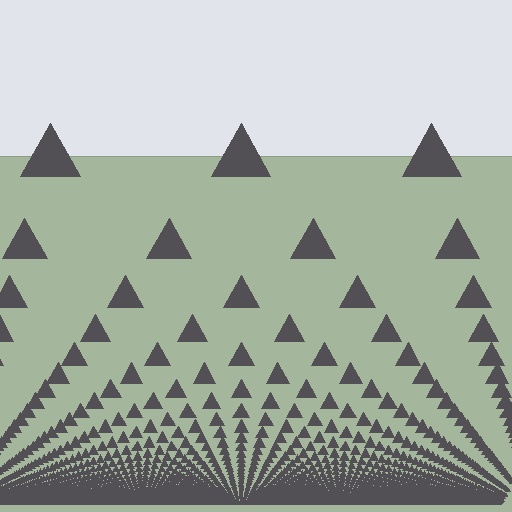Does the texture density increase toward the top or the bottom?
Density increases toward the bottom.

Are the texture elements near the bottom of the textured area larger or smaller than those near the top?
Smaller. The gradient is inverted — elements near the bottom are smaller and denser.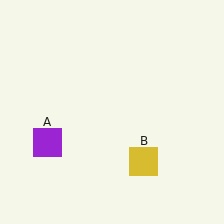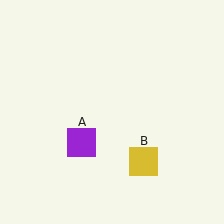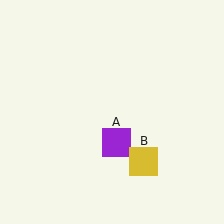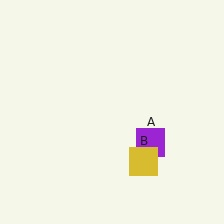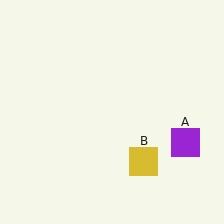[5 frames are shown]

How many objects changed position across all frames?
1 object changed position: purple square (object A).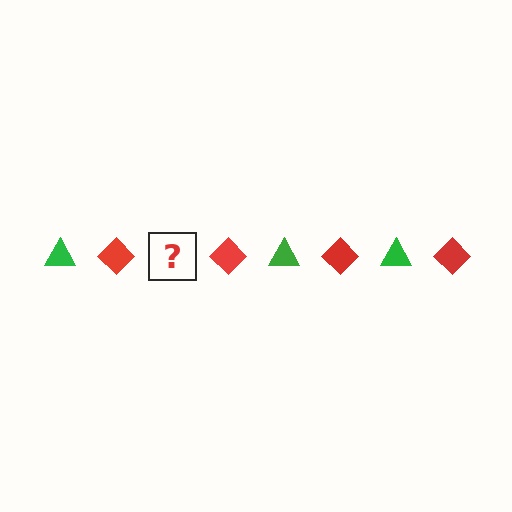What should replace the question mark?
The question mark should be replaced with a green triangle.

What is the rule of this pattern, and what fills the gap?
The rule is that the pattern alternates between green triangle and red diamond. The gap should be filled with a green triangle.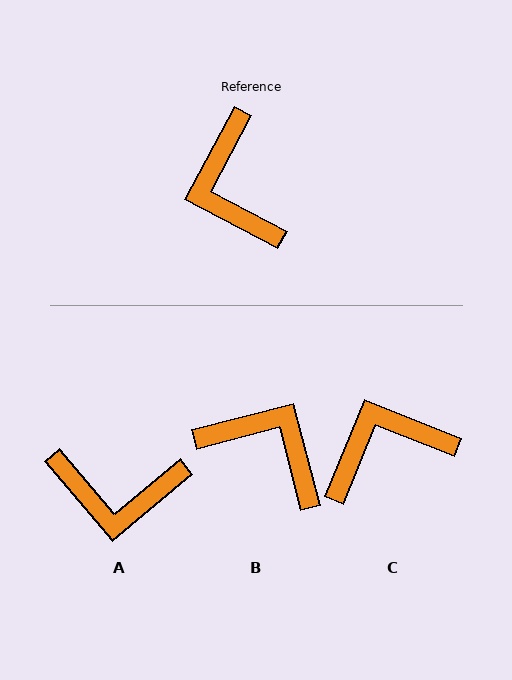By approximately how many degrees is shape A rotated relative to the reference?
Approximately 68 degrees counter-clockwise.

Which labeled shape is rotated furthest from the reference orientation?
B, about 137 degrees away.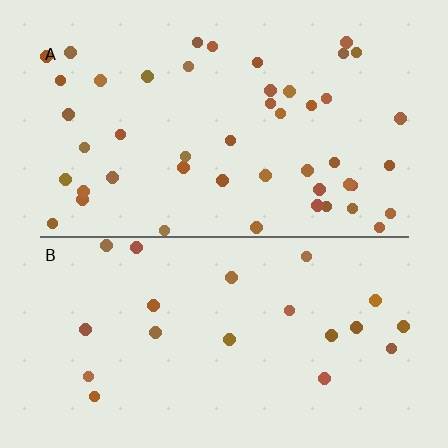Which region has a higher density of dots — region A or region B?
A (the top).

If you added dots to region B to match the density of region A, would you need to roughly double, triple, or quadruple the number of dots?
Approximately double.